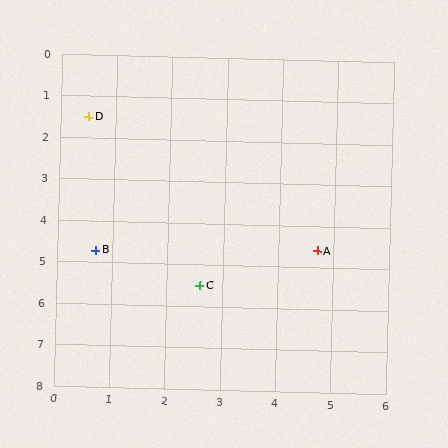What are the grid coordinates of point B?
Point B is at approximately (0.7, 4.7).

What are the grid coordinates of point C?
Point C is at approximately (2.6, 5.5).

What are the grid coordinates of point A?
Point A is at approximately (4.7, 4.6).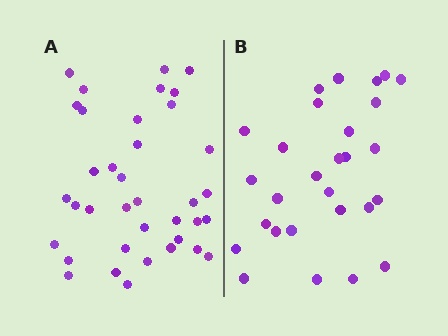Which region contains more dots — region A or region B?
Region A (the left region) has more dots.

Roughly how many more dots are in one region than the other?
Region A has roughly 8 or so more dots than region B.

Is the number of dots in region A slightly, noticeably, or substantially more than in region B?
Region A has noticeably more, but not dramatically so. The ratio is roughly 1.3 to 1.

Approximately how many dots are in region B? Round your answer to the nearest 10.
About 30 dots. (The exact count is 28, which rounds to 30.)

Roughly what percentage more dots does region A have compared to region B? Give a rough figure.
About 30% more.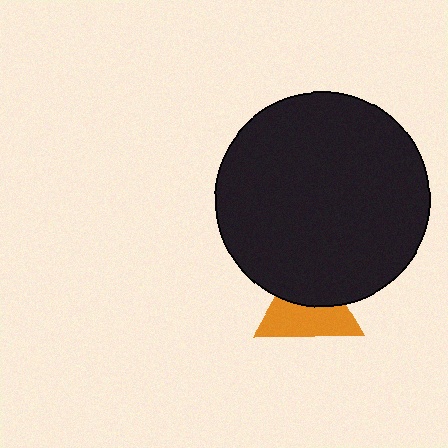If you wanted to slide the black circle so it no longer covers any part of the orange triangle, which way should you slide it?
Slide it up — that is the most direct way to separate the two shapes.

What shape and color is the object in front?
The object in front is a black circle.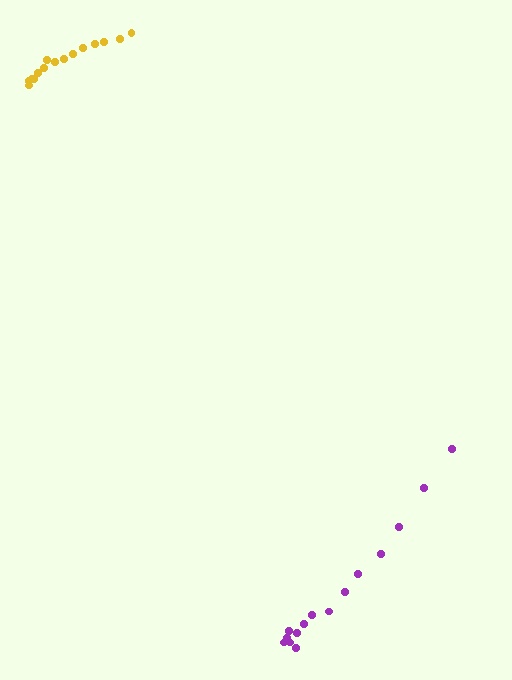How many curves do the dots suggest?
There are 2 distinct paths.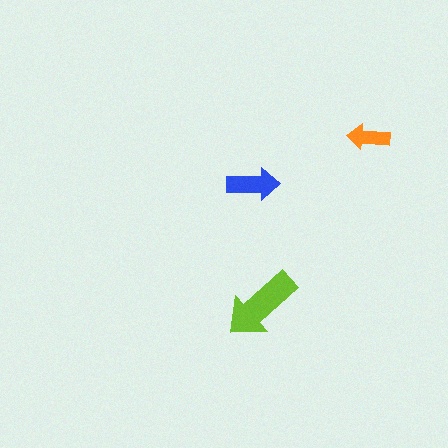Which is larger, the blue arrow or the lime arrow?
The lime one.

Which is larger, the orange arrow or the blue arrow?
The blue one.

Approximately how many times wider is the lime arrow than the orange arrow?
About 2 times wider.